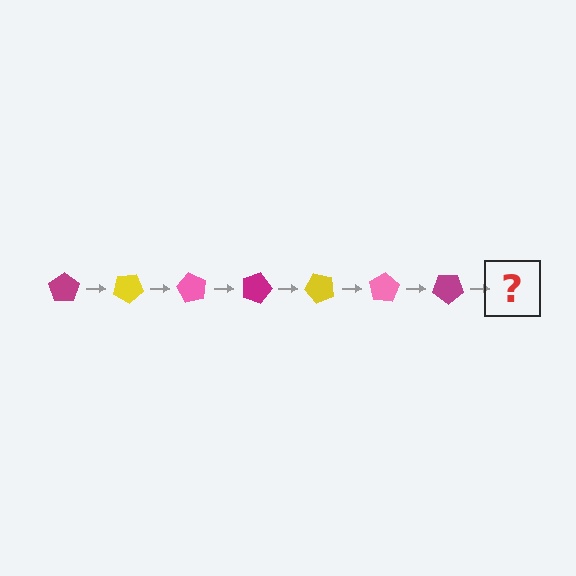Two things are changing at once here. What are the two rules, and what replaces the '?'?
The two rules are that it rotates 30 degrees each step and the color cycles through magenta, yellow, and pink. The '?' should be a yellow pentagon, rotated 210 degrees from the start.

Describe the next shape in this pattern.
It should be a yellow pentagon, rotated 210 degrees from the start.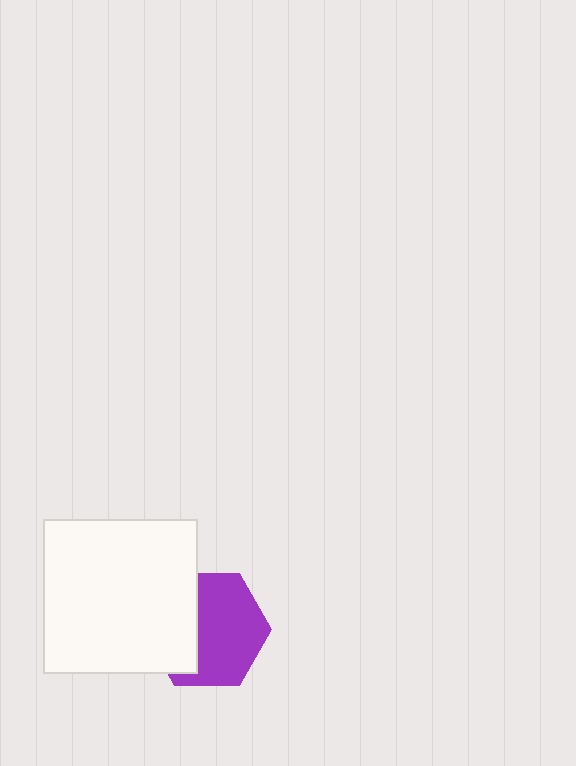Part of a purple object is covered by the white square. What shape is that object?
It is a hexagon.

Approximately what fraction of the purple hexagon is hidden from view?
Roughly 37% of the purple hexagon is hidden behind the white square.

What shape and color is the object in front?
The object in front is a white square.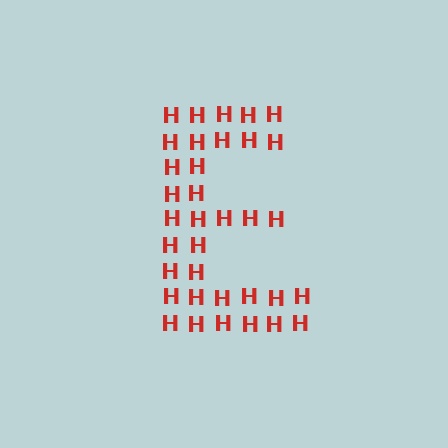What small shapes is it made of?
It is made of small letter H's.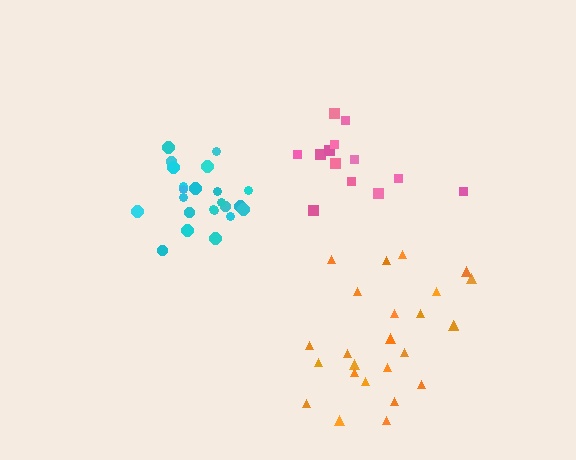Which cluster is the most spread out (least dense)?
Pink.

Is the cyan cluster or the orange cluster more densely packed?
Cyan.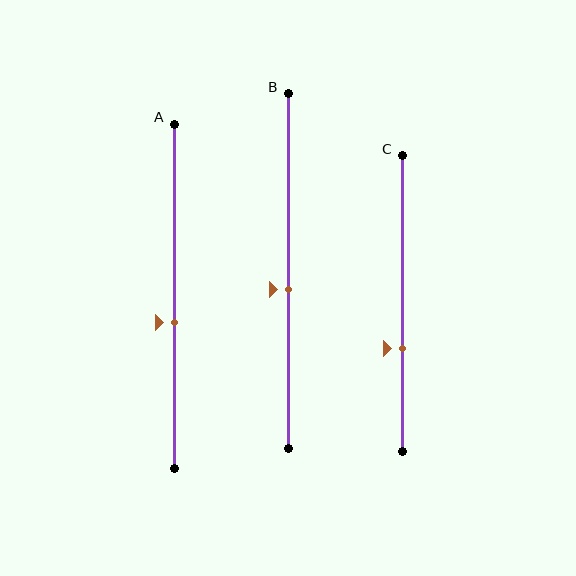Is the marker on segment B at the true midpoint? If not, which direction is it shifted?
No, the marker on segment B is shifted downward by about 5% of the segment length.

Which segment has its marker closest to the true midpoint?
Segment B has its marker closest to the true midpoint.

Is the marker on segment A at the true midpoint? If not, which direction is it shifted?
No, the marker on segment A is shifted downward by about 8% of the segment length.